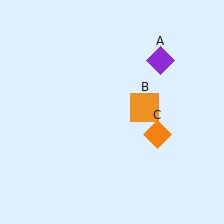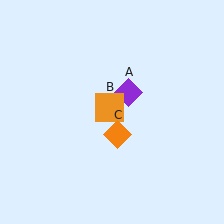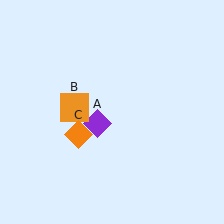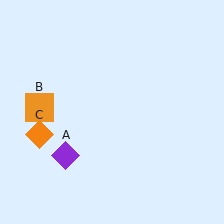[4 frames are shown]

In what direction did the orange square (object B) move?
The orange square (object B) moved left.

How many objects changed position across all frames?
3 objects changed position: purple diamond (object A), orange square (object B), orange diamond (object C).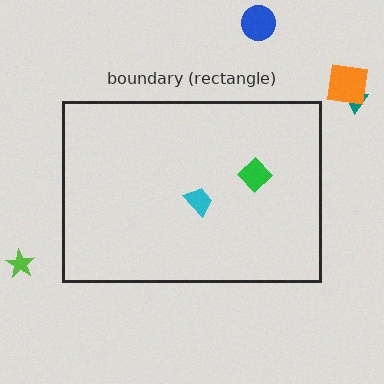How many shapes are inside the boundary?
2 inside, 4 outside.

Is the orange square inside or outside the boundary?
Outside.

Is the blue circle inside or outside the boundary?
Outside.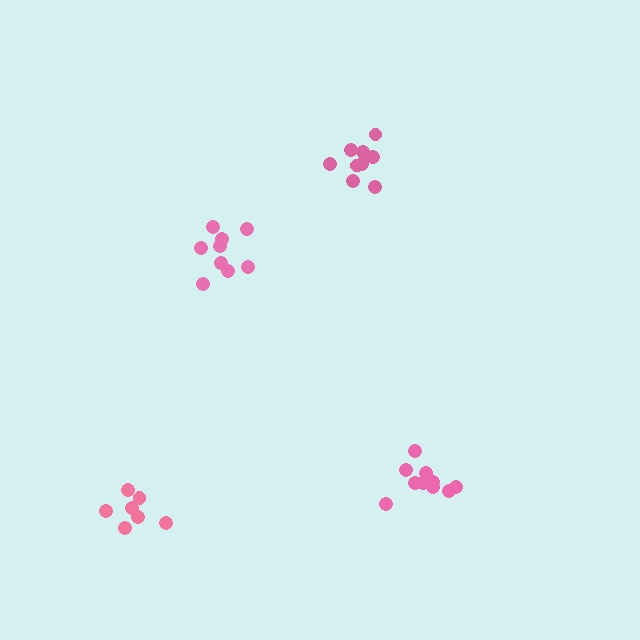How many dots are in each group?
Group 1: 10 dots, Group 2: 9 dots, Group 3: 10 dots, Group 4: 7 dots (36 total).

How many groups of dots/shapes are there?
There are 4 groups.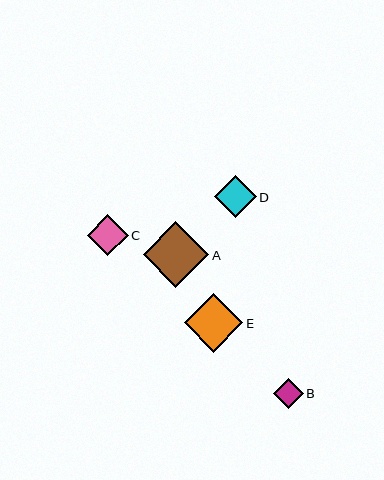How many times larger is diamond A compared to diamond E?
Diamond A is approximately 1.1 times the size of diamond E.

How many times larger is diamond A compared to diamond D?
Diamond A is approximately 1.6 times the size of diamond D.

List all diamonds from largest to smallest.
From largest to smallest: A, E, D, C, B.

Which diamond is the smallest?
Diamond B is the smallest with a size of approximately 30 pixels.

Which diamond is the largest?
Diamond A is the largest with a size of approximately 66 pixels.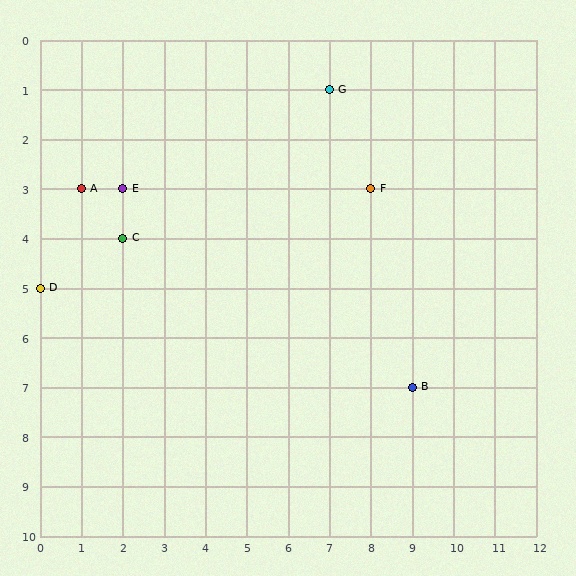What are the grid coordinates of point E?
Point E is at grid coordinates (2, 3).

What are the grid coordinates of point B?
Point B is at grid coordinates (9, 7).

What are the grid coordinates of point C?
Point C is at grid coordinates (2, 4).